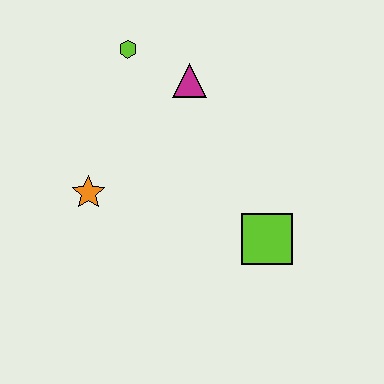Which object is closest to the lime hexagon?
The magenta triangle is closest to the lime hexagon.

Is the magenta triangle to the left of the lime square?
Yes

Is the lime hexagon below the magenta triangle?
No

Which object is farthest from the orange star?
The lime square is farthest from the orange star.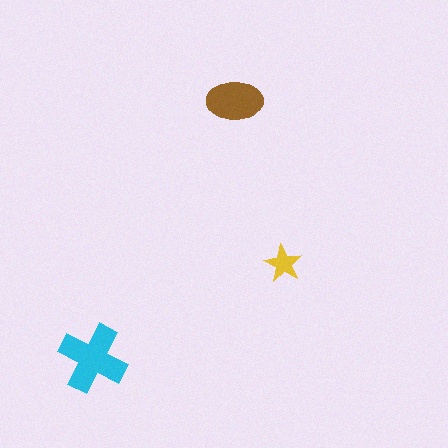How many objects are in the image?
There are 3 objects in the image.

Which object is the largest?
The cyan cross.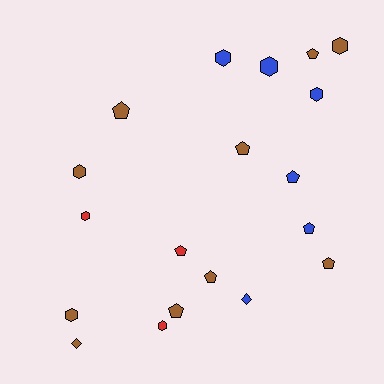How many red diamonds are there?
There are no red diamonds.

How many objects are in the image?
There are 19 objects.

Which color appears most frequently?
Brown, with 10 objects.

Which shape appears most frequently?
Pentagon, with 9 objects.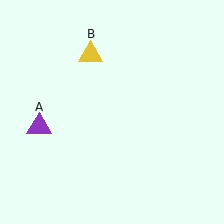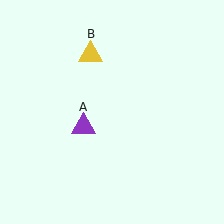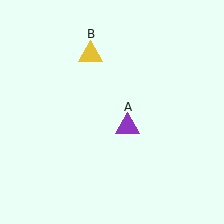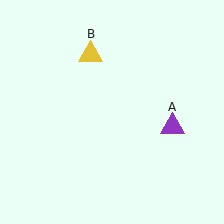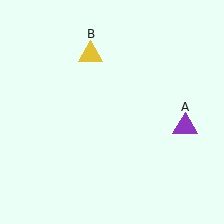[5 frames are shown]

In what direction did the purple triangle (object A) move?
The purple triangle (object A) moved right.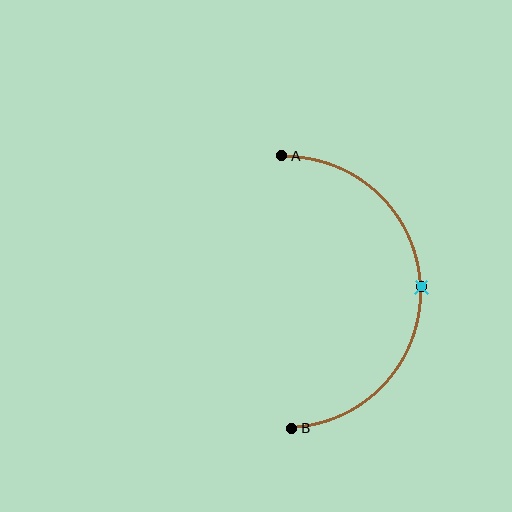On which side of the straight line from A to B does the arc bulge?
The arc bulges to the right of the straight line connecting A and B.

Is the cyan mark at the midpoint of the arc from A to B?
Yes. The cyan mark lies on the arc at equal arc-length from both A and B — it is the arc midpoint.